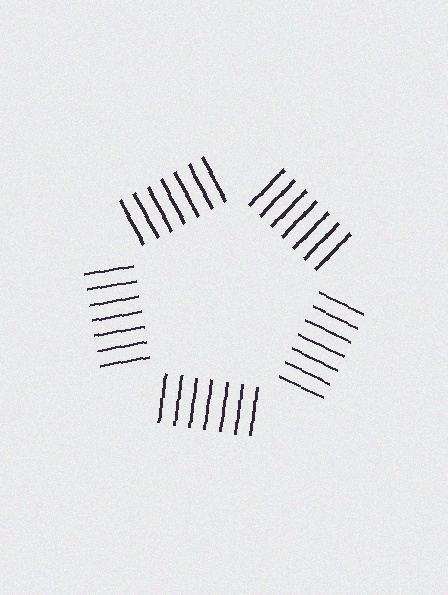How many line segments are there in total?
35 — 7 along each of the 5 edges.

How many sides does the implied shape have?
5 sides — the line-ends trace a pentagon.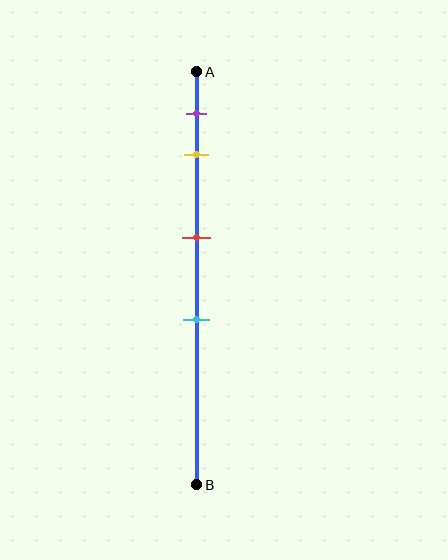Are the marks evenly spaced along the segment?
No, the marks are not evenly spaced.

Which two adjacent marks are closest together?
The purple and yellow marks are the closest adjacent pair.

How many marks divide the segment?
There are 4 marks dividing the segment.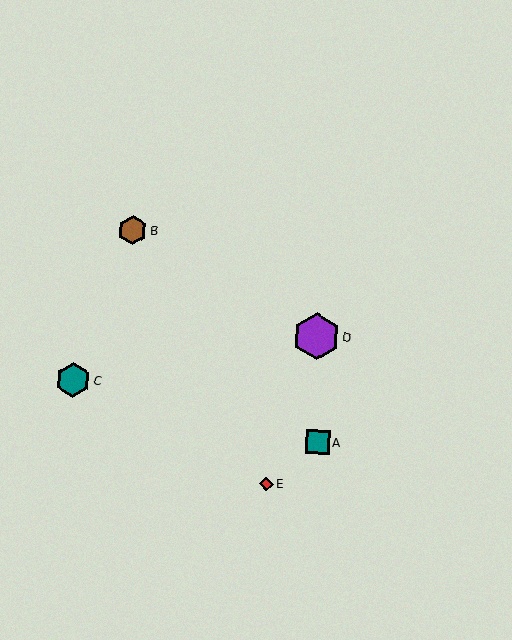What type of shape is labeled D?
Shape D is a purple hexagon.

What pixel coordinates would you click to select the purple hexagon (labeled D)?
Click at (316, 336) to select the purple hexagon D.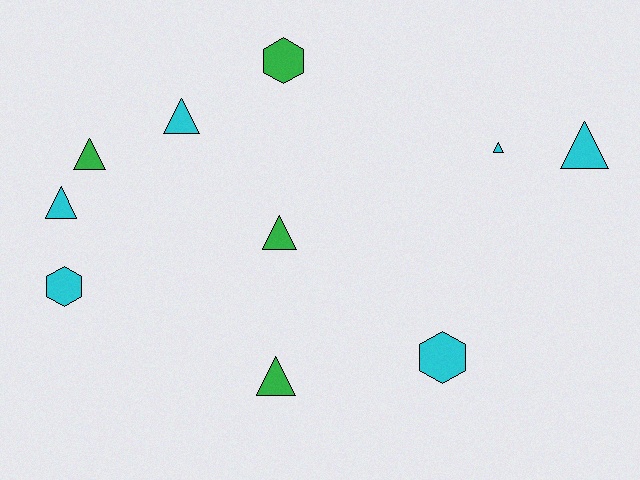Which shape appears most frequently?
Triangle, with 7 objects.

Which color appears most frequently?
Cyan, with 6 objects.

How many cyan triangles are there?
There are 4 cyan triangles.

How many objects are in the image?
There are 10 objects.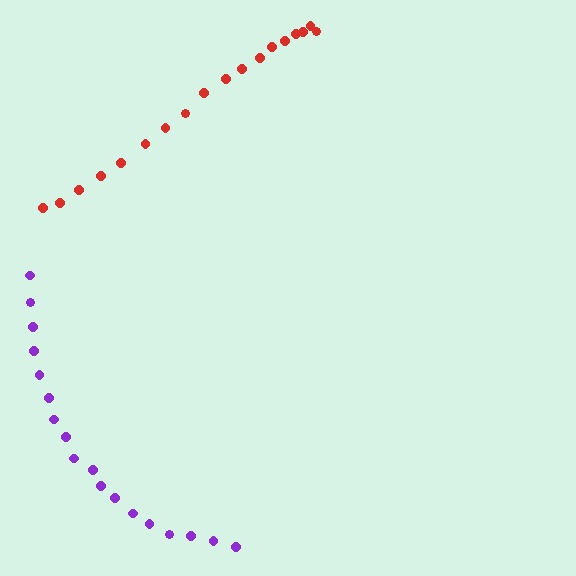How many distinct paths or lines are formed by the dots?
There are 2 distinct paths.